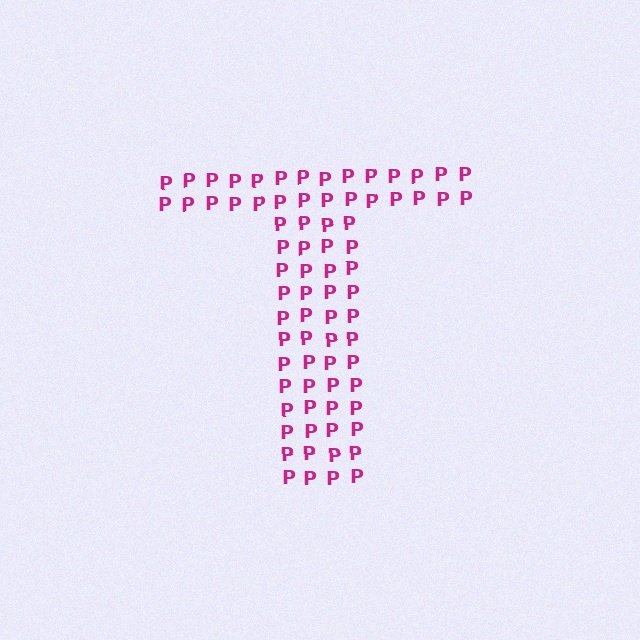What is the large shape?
The large shape is the letter T.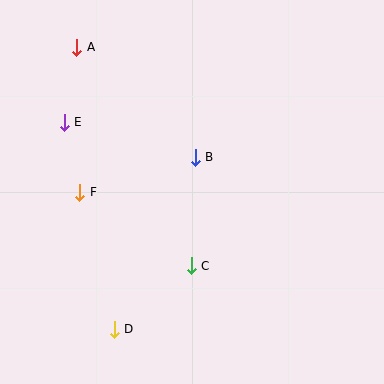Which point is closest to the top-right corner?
Point B is closest to the top-right corner.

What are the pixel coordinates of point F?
Point F is at (80, 192).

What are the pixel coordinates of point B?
Point B is at (195, 157).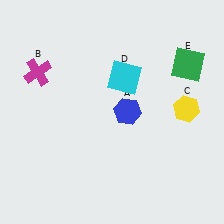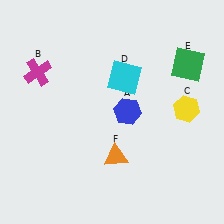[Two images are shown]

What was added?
An orange triangle (F) was added in Image 2.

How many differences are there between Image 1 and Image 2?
There is 1 difference between the two images.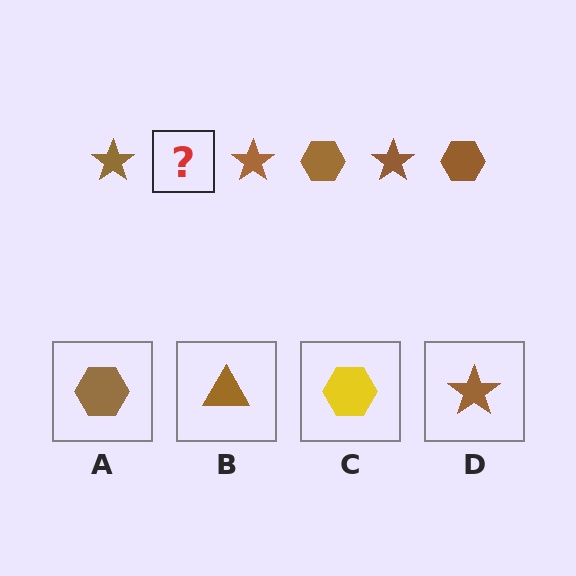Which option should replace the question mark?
Option A.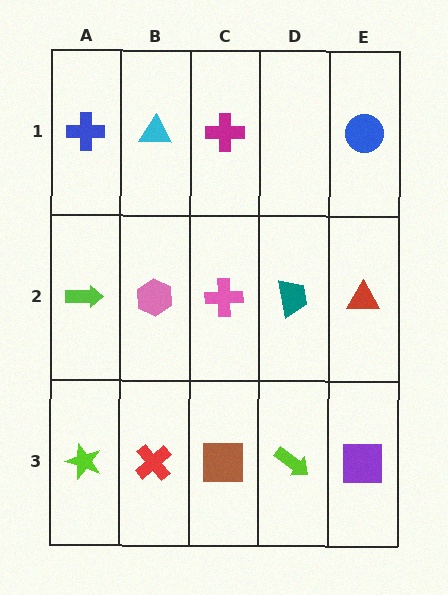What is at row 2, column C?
A pink cross.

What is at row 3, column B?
A red cross.